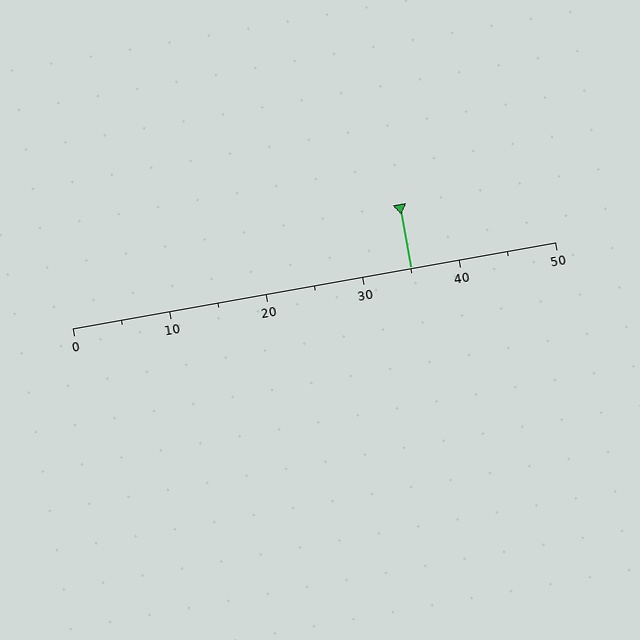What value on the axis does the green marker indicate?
The marker indicates approximately 35.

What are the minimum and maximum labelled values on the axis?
The axis runs from 0 to 50.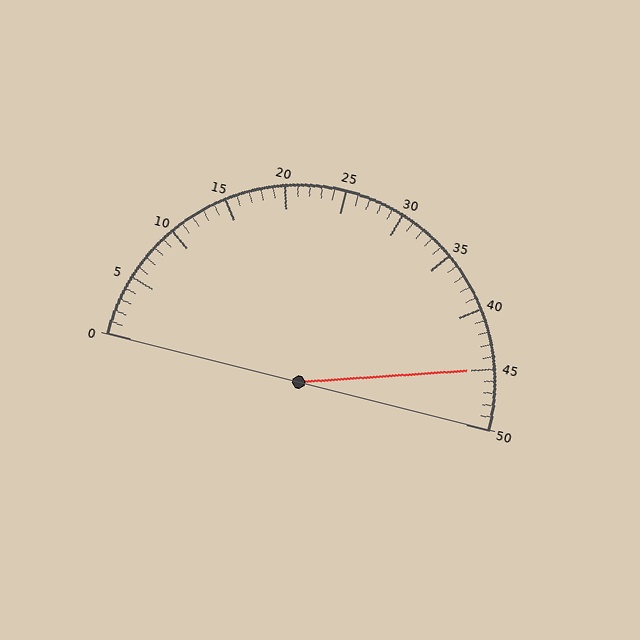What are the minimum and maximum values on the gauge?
The gauge ranges from 0 to 50.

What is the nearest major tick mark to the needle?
The nearest major tick mark is 45.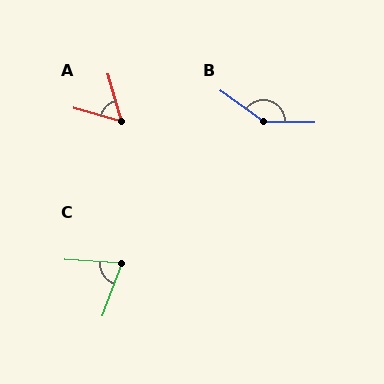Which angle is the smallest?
A, at approximately 58 degrees.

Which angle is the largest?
B, at approximately 145 degrees.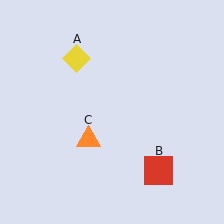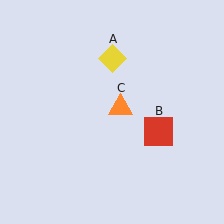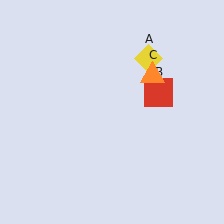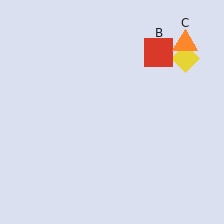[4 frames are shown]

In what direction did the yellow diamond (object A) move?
The yellow diamond (object A) moved right.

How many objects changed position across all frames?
3 objects changed position: yellow diamond (object A), red square (object B), orange triangle (object C).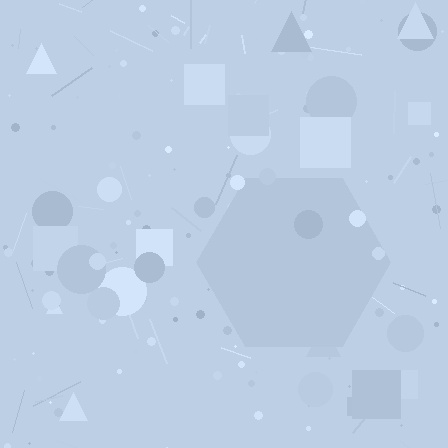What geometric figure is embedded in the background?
A hexagon is embedded in the background.